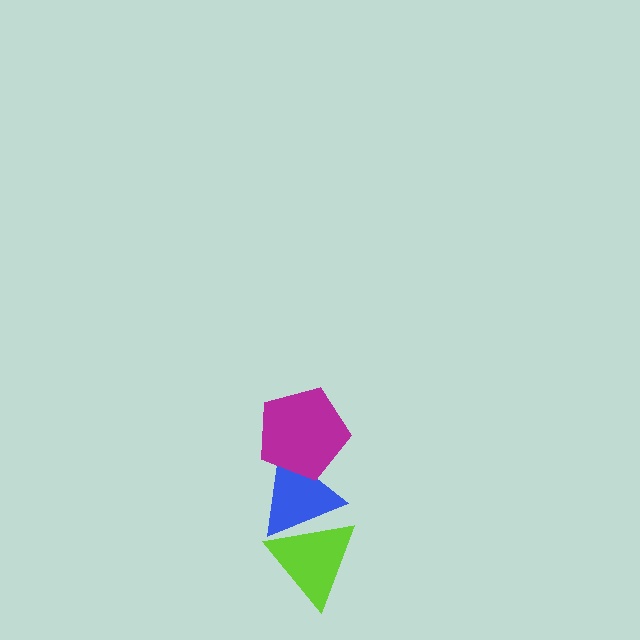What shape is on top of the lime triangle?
The blue triangle is on top of the lime triangle.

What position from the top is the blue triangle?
The blue triangle is 2nd from the top.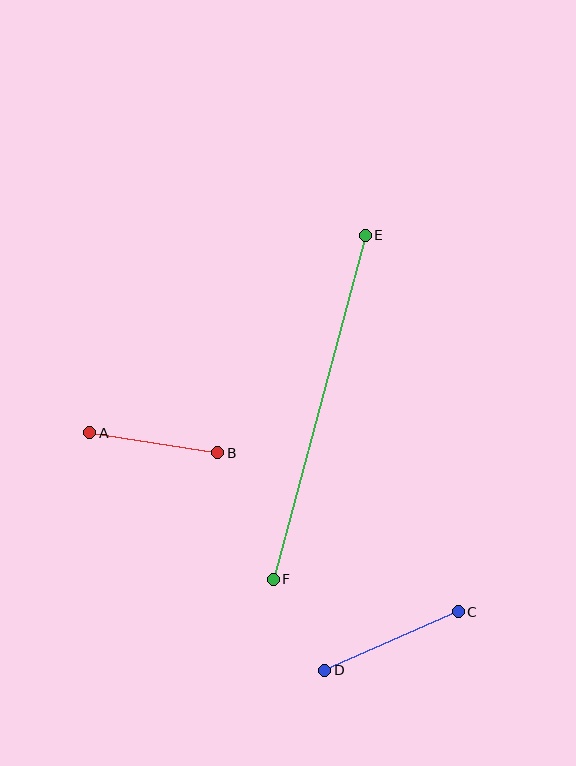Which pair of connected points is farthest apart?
Points E and F are farthest apart.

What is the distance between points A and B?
The distance is approximately 130 pixels.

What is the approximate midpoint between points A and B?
The midpoint is at approximately (154, 443) pixels.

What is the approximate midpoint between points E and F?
The midpoint is at approximately (319, 407) pixels.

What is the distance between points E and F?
The distance is approximately 356 pixels.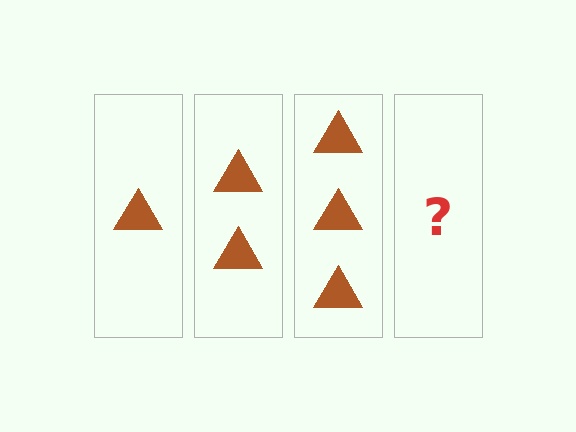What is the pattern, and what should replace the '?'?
The pattern is that each step adds one more triangle. The '?' should be 4 triangles.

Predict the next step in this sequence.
The next step is 4 triangles.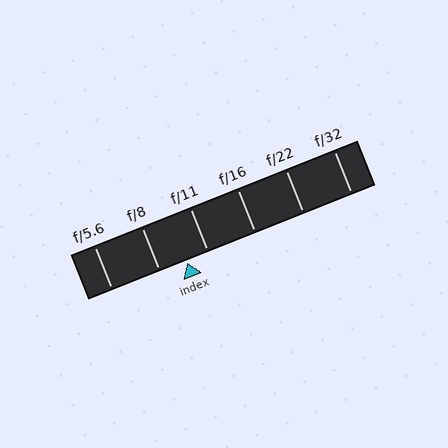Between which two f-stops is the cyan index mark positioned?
The index mark is between f/8 and f/11.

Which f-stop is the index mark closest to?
The index mark is closest to f/11.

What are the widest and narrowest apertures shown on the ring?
The widest aperture shown is f/5.6 and the narrowest is f/32.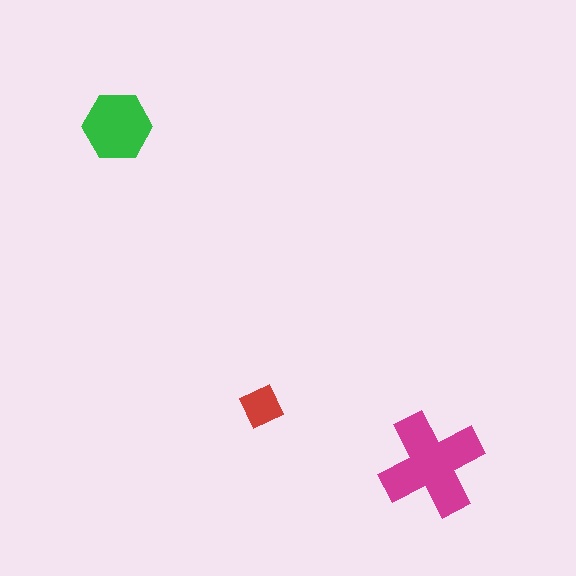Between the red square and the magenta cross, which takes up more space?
The magenta cross.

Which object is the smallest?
The red square.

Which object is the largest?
The magenta cross.